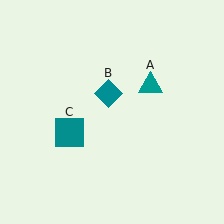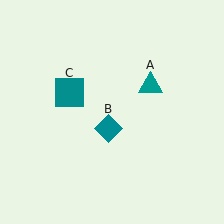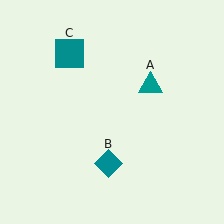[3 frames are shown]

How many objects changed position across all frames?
2 objects changed position: teal diamond (object B), teal square (object C).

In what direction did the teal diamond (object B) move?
The teal diamond (object B) moved down.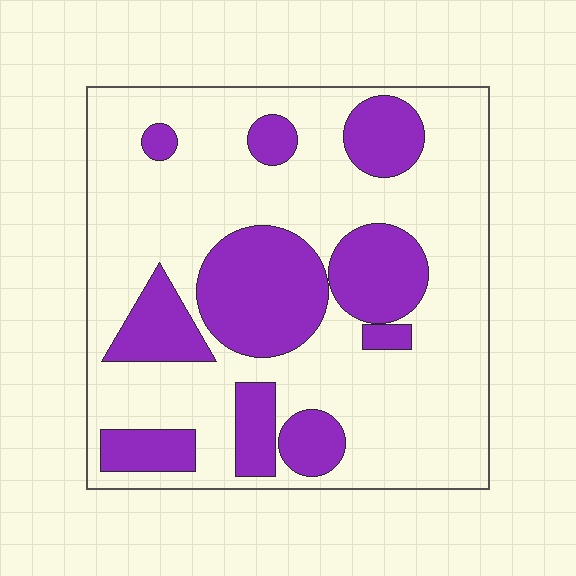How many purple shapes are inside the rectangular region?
10.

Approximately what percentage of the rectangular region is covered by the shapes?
Approximately 30%.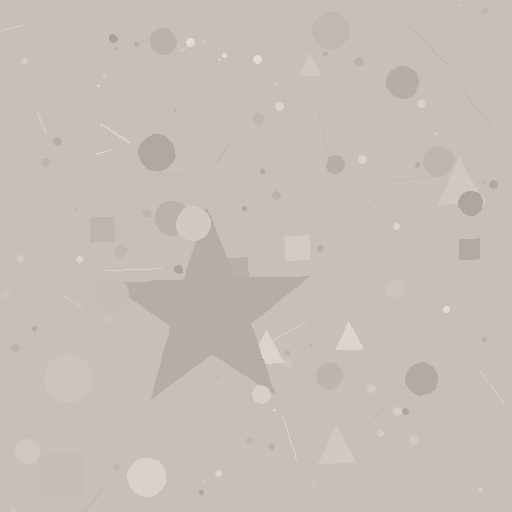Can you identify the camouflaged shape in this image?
The camouflaged shape is a star.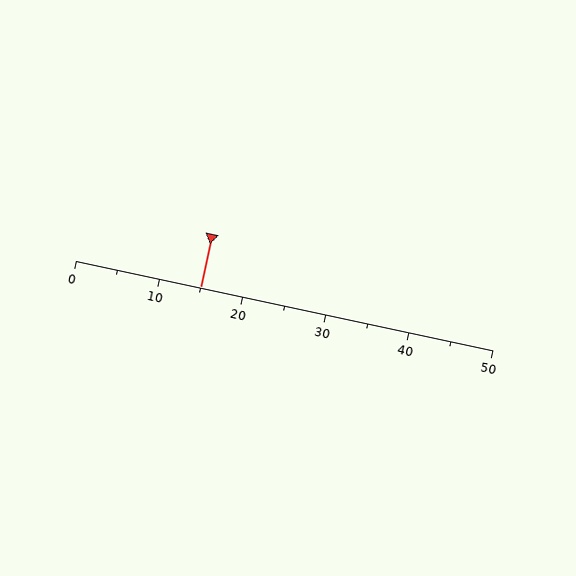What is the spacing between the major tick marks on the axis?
The major ticks are spaced 10 apart.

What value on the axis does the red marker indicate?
The marker indicates approximately 15.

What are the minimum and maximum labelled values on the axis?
The axis runs from 0 to 50.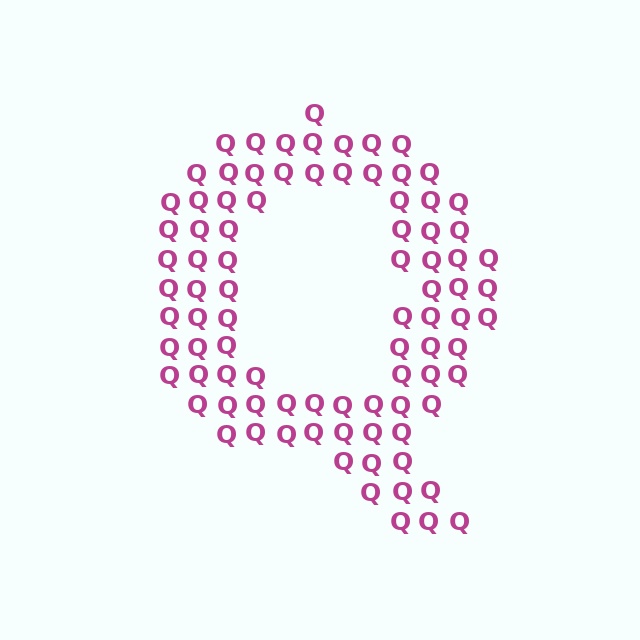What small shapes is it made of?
It is made of small letter Q's.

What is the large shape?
The large shape is the letter Q.